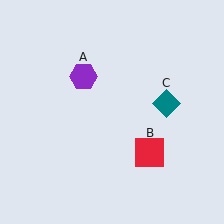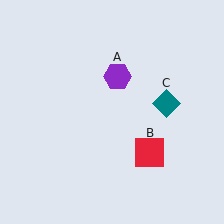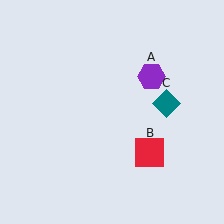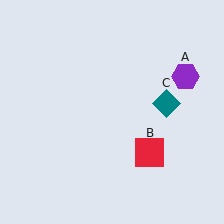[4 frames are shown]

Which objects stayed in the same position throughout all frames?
Red square (object B) and teal diamond (object C) remained stationary.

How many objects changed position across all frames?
1 object changed position: purple hexagon (object A).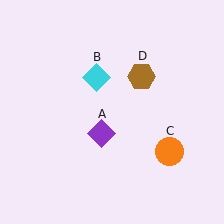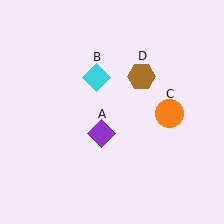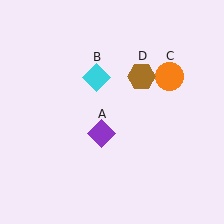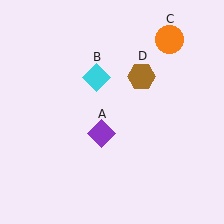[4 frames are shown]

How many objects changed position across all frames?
1 object changed position: orange circle (object C).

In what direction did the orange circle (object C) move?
The orange circle (object C) moved up.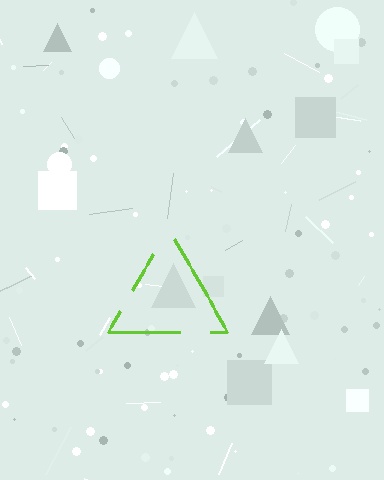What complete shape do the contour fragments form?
The contour fragments form a triangle.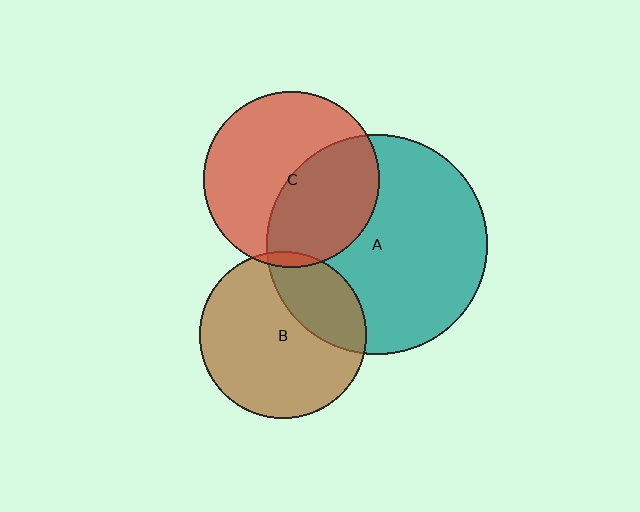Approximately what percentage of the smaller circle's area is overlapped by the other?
Approximately 30%.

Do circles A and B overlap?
Yes.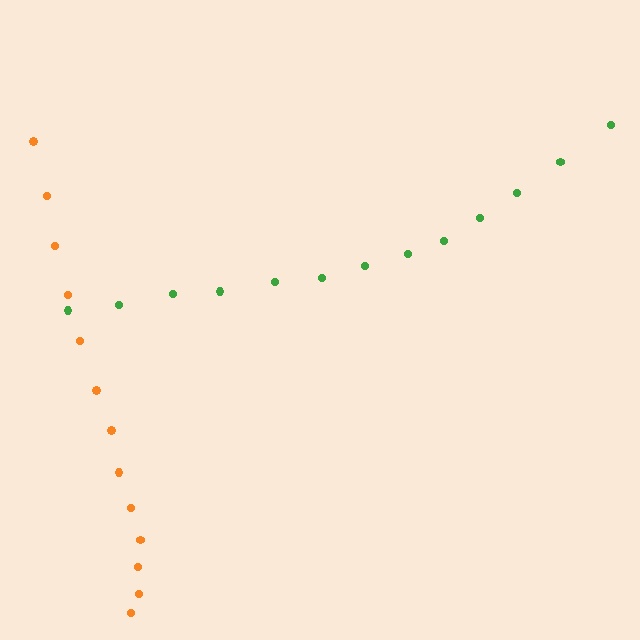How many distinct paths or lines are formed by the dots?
There are 2 distinct paths.